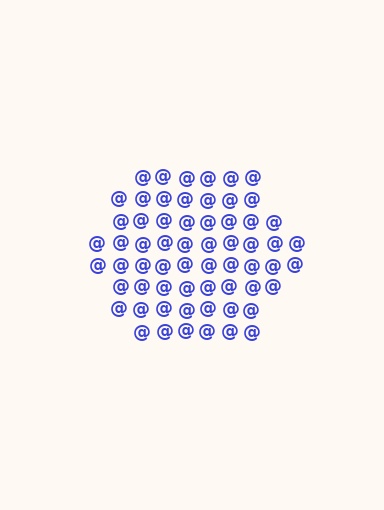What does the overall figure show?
The overall figure shows a hexagon.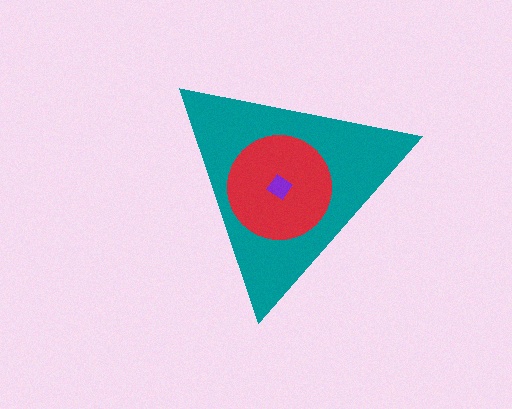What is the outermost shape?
The teal triangle.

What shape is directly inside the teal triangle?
The red circle.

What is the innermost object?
The purple diamond.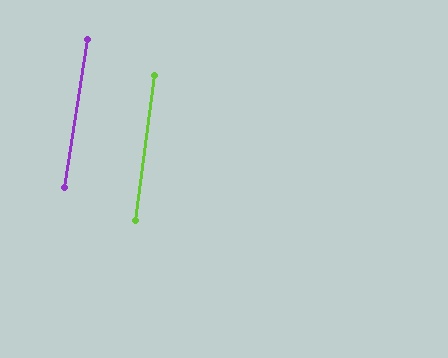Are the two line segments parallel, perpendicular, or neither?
Parallel — their directions differ by only 1.3°.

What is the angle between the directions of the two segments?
Approximately 1 degree.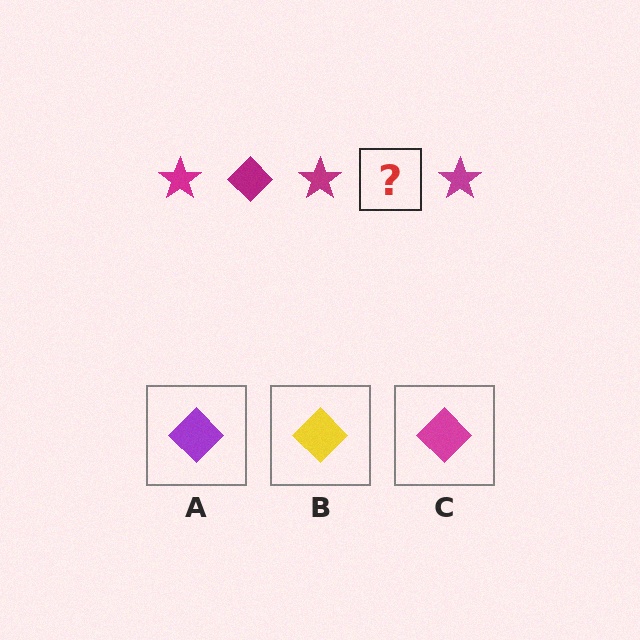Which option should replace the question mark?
Option C.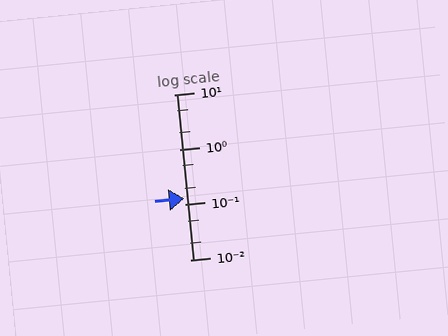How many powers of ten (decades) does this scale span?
The scale spans 3 decades, from 0.01 to 10.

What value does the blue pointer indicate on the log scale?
The pointer indicates approximately 0.13.